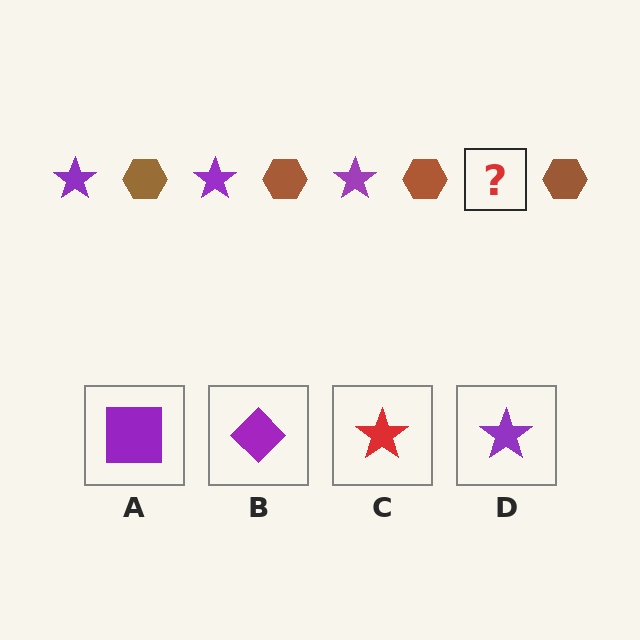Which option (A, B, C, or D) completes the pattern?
D.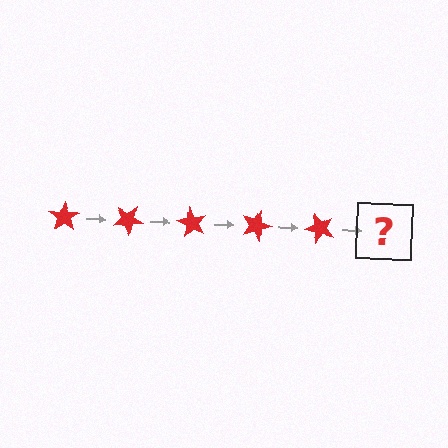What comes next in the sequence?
The next element should be a red star rotated 150 degrees.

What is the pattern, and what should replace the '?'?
The pattern is that the star rotates 30 degrees each step. The '?' should be a red star rotated 150 degrees.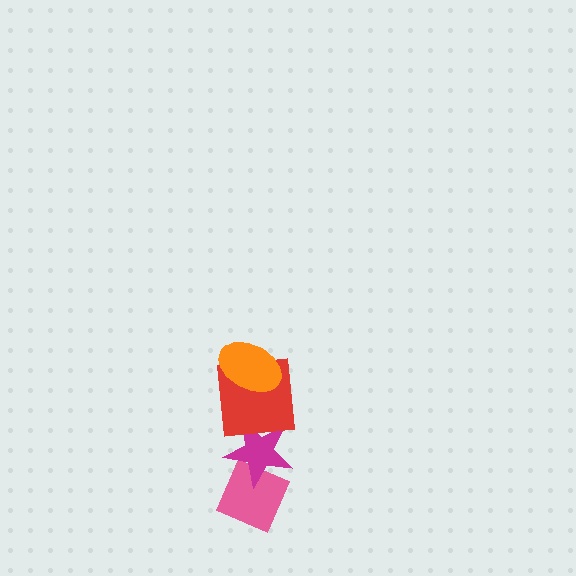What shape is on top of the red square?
The orange ellipse is on top of the red square.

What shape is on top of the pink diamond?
The magenta star is on top of the pink diamond.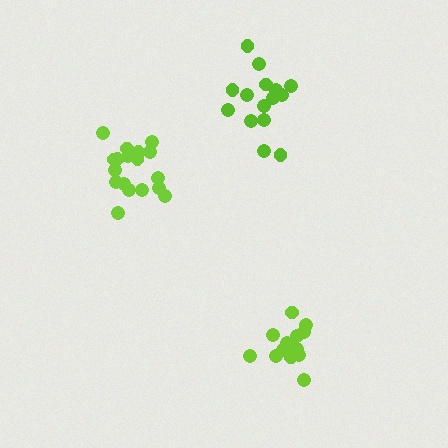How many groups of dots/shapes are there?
There are 3 groups.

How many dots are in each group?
Group 1: 18 dots, Group 2: 16 dots, Group 3: 16 dots (50 total).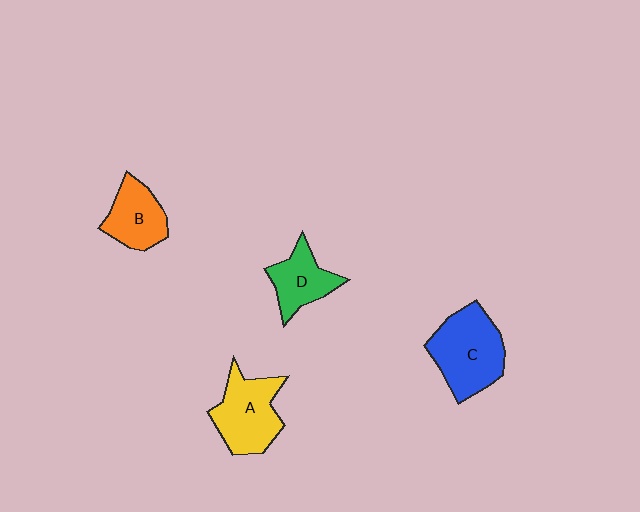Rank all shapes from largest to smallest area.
From largest to smallest: C (blue), A (yellow), B (orange), D (green).